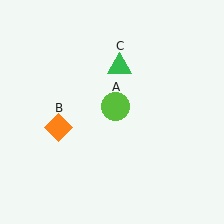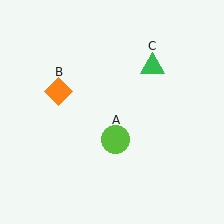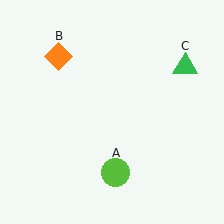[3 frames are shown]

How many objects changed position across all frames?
3 objects changed position: lime circle (object A), orange diamond (object B), green triangle (object C).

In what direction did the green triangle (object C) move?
The green triangle (object C) moved right.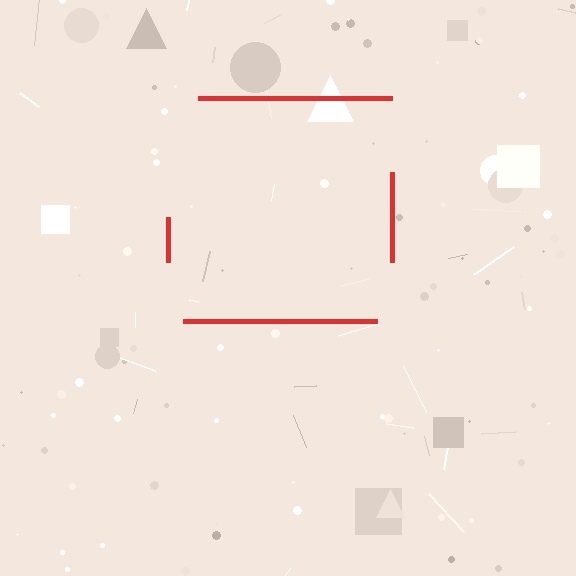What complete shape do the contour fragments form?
The contour fragments form a square.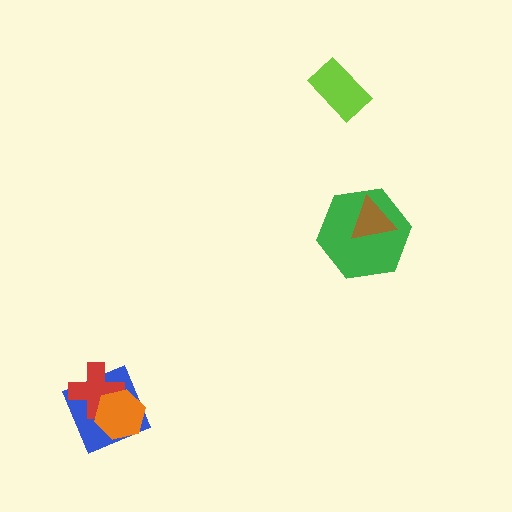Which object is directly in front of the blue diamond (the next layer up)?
The red cross is directly in front of the blue diamond.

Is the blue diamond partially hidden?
Yes, it is partially covered by another shape.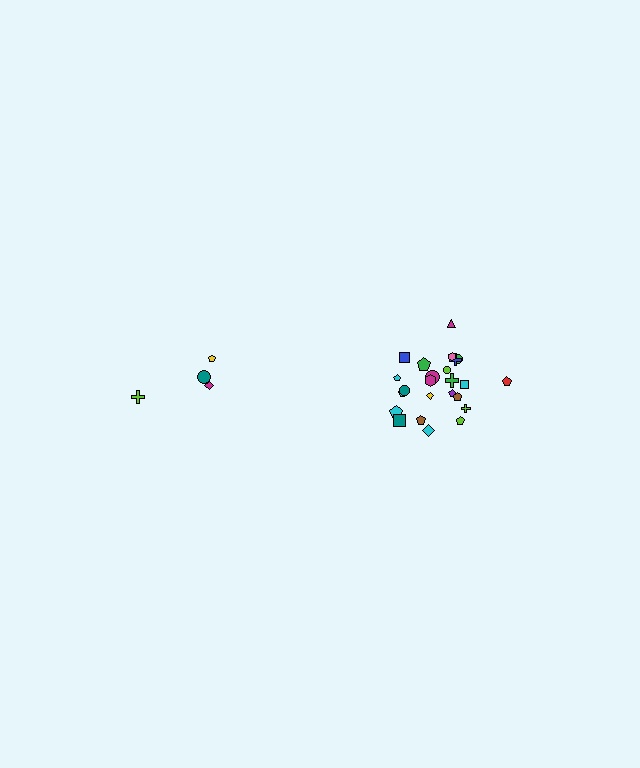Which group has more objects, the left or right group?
The right group.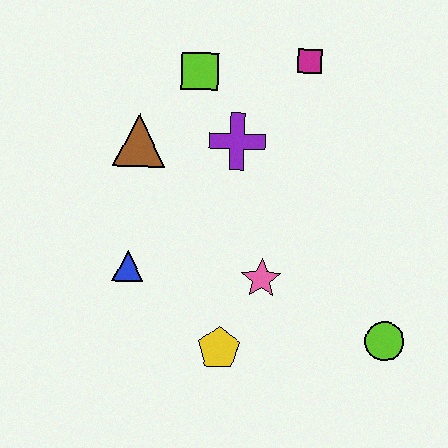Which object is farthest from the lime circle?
The lime square is farthest from the lime circle.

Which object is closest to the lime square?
The purple cross is closest to the lime square.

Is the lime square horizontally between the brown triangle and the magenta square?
Yes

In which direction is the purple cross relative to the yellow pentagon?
The purple cross is above the yellow pentagon.